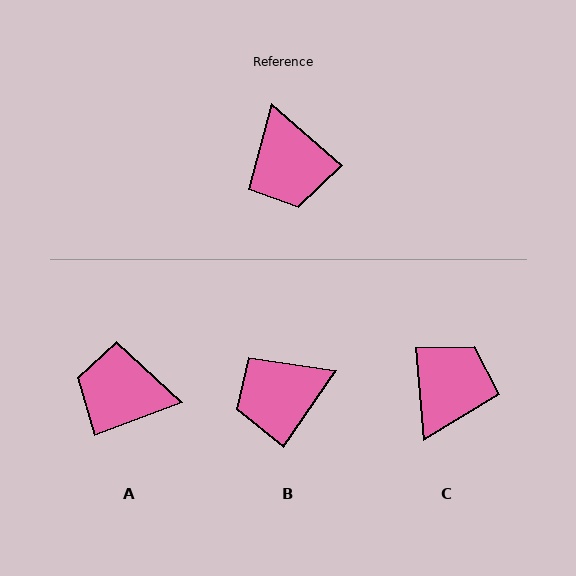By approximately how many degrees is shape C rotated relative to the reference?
Approximately 137 degrees counter-clockwise.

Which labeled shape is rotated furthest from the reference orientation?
C, about 137 degrees away.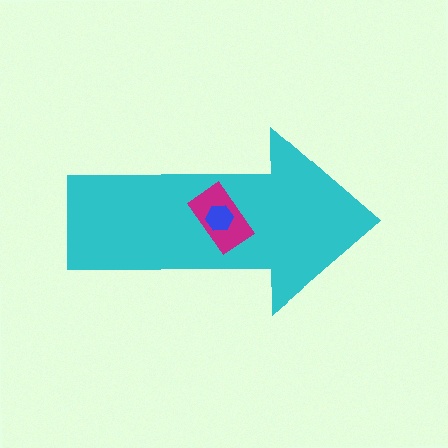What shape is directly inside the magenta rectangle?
The blue hexagon.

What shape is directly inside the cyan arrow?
The magenta rectangle.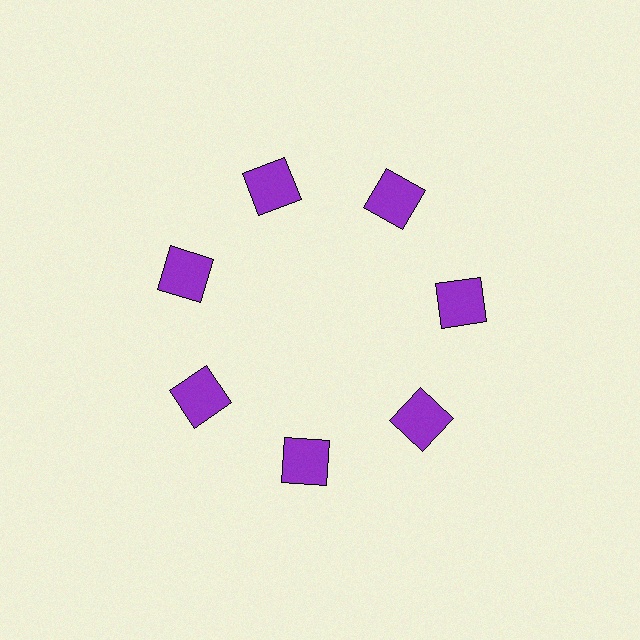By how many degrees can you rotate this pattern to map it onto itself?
The pattern maps onto itself every 51 degrees of rotation.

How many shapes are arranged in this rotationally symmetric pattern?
There are 7 shapes, arranged in 7 groups of 1.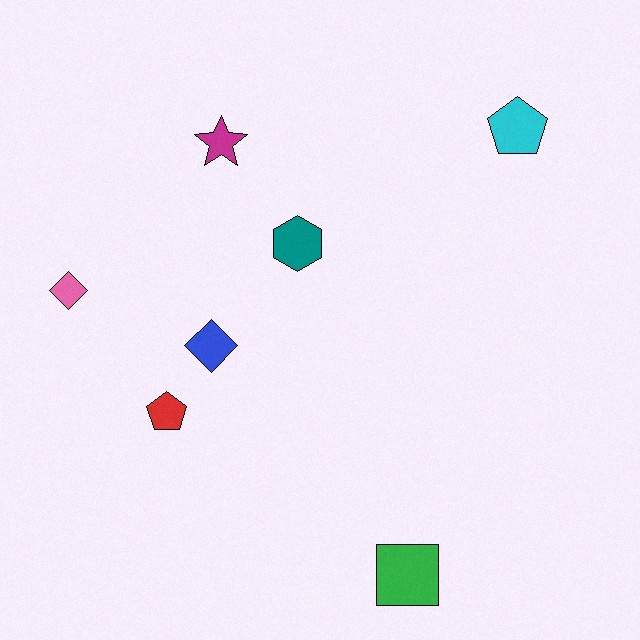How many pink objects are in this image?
There is 1 pink object.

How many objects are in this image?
There are 7 objects.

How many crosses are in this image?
There are no crosses.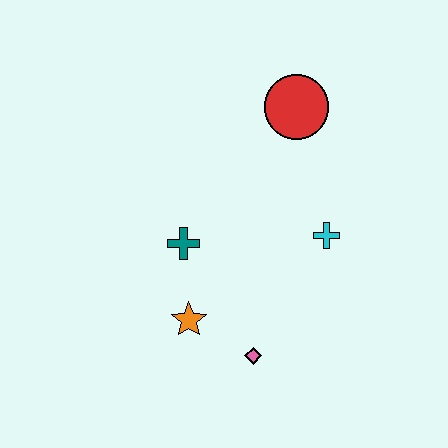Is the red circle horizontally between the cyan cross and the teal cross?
Yes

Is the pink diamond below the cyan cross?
Yes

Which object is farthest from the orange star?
The red circle is farthest from the orange star.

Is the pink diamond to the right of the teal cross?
Yes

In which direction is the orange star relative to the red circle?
The orange star is below the red circle.